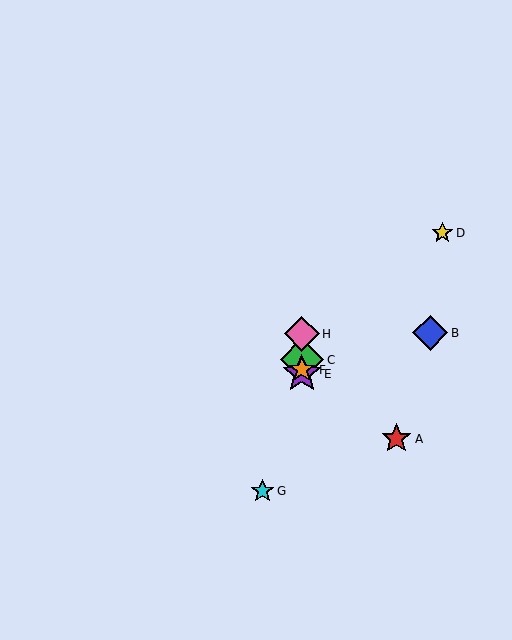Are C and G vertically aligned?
No, C is at x≈302 and G is at x≈263.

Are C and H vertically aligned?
Yes, both are at x≈302.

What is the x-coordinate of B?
Object B is at x≈430.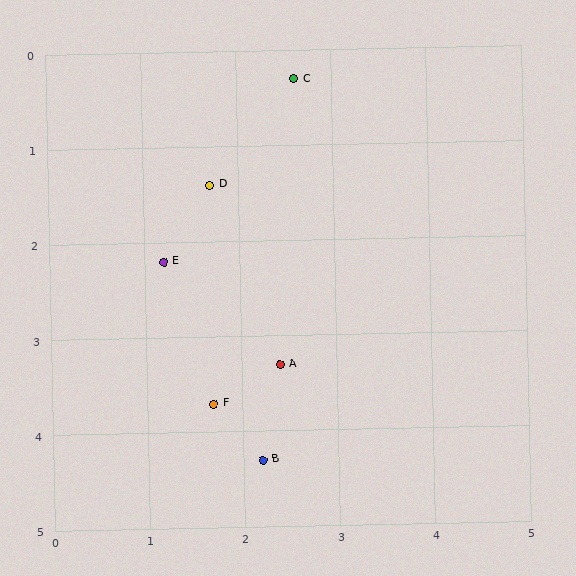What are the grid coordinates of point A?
Point A is at approximately (2.4, 3.3).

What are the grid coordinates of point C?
Point C is at approximately (2.6, 0.3).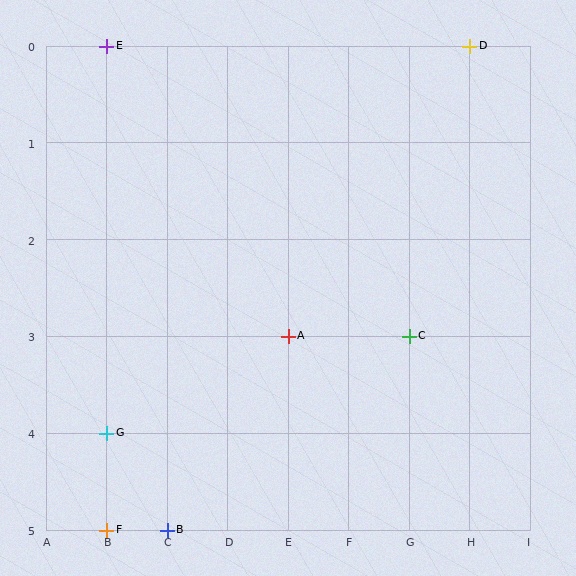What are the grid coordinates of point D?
Point D is at grid coordinates (H, 0).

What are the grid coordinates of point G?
Point G is at grid coordinates (B, 4).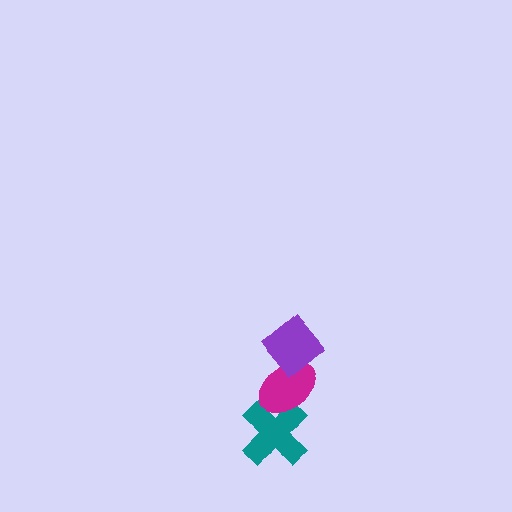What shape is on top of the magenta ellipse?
The purple diamond is on top of the magenta ellipse.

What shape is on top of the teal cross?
The magenta ellipse is on top of the teal cross.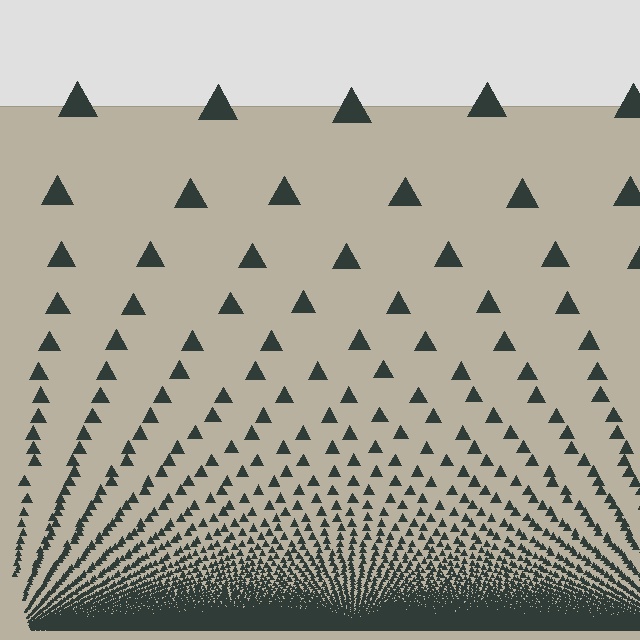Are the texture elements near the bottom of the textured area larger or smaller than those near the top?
Smaller. The gradient is inverted — elements near the bottom are smaller and denser.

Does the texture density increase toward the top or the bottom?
Density increases toward the bottom.